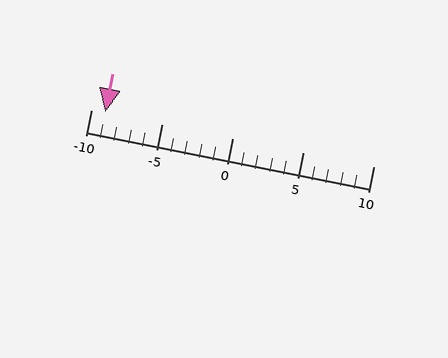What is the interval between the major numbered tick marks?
The major tick marks are spaced 5 units apart.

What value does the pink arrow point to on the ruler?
The pink arrow points to approximately -9.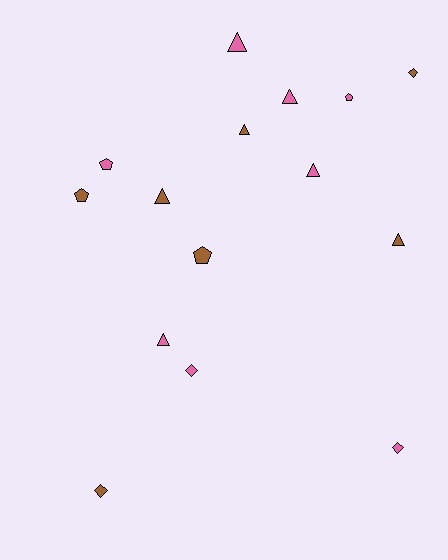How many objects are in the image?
There are 15 objects.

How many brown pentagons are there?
There are 2 brown pentagons.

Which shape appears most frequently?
Triangle, with 7 objects.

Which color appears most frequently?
Pink, with 8 objects.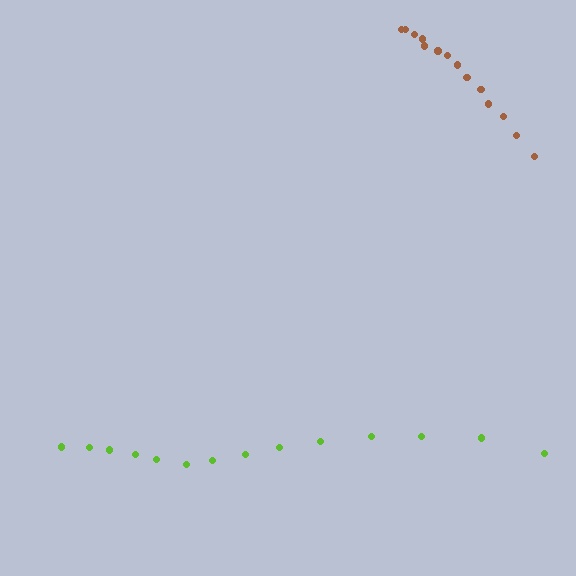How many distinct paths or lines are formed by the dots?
There are 2 distinct paths.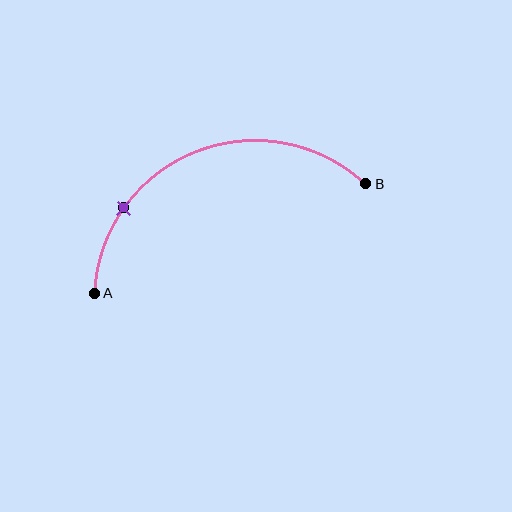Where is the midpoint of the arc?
The arc midpoint is the point on the curve farthest from the straight line joining A and B. It sits above that line.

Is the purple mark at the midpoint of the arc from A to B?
No. The purple mark lies on the arc but is closer to endpoint A. The arc midpoint would be at the point on the curve equidistant along the arc from both A and B.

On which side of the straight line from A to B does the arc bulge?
The arc bulges above the straight line connecting A and B.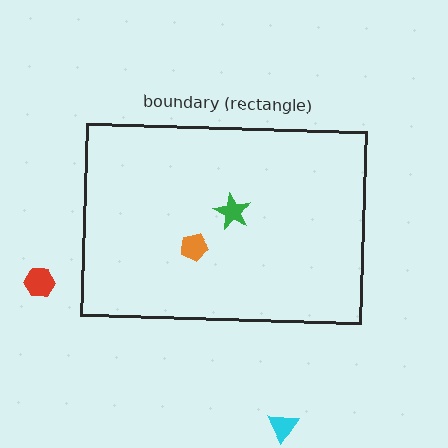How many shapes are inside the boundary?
2 inside, 2 outside.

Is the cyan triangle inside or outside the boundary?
Outside.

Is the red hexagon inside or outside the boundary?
Outside.